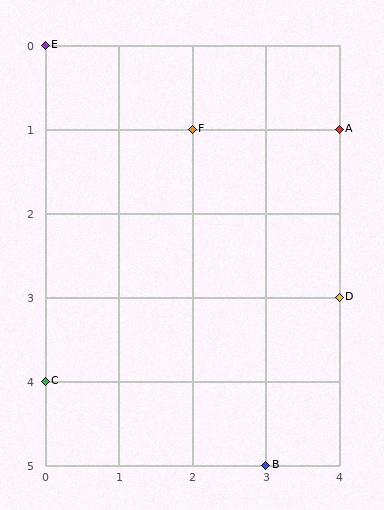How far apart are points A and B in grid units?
Points A and B are 1 column and 4 rows apart (about 4.1 grid units diagonally).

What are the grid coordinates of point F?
Point F is at grid coordinates (2, 1).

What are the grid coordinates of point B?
Point B is at grid coordinates (3, 5).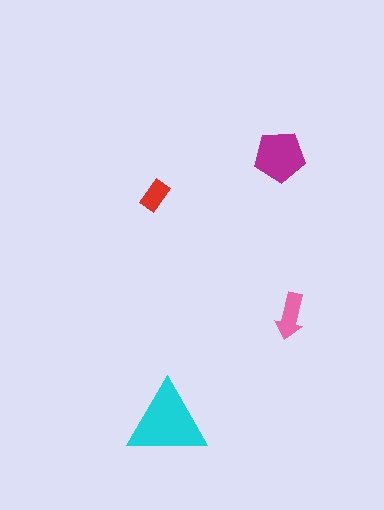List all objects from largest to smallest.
The cyan triangle, the magenta pentagon, the pink arrow, the red rectangle.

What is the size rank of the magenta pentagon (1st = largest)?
2nd.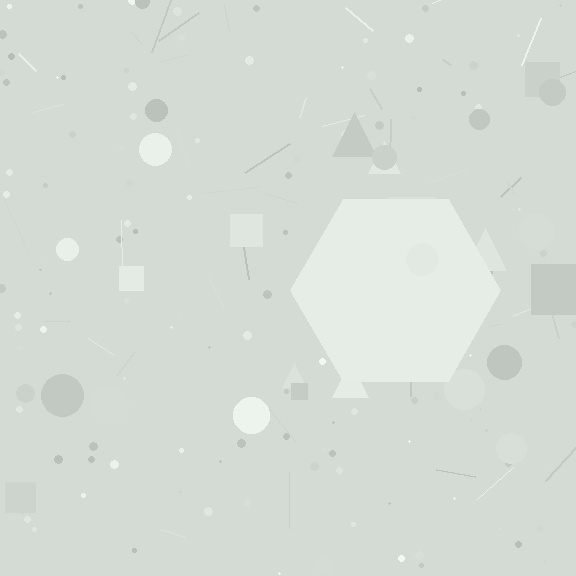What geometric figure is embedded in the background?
A hexagon is embedded in the background.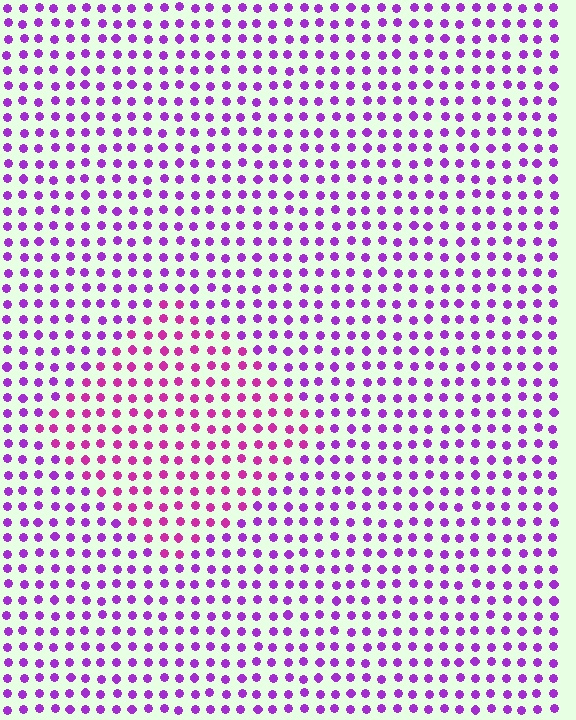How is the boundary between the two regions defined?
The boundary is defined purely by a slight shift in hue (about 31 degrees). Spacing, size, and orientation are identical on both sides.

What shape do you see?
I see a diamond.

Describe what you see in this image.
The image is filled with small purple elements in a uniform arrangement. A diamond-shaped region is visible where the elements are tinted to a slightly different hue, forming a subtle color boundary.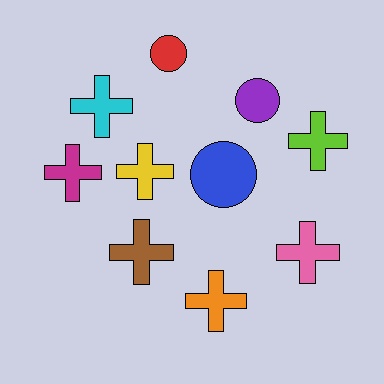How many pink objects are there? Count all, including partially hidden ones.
There is 1 pink object.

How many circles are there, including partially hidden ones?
There are 3 circles.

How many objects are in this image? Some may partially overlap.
There are 10 objects.